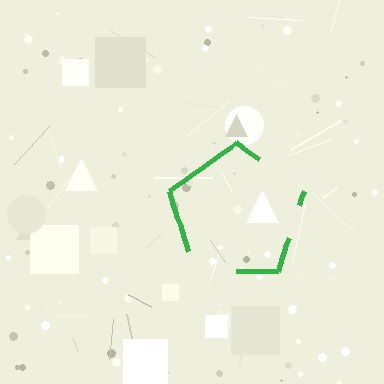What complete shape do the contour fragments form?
The contour fragments form a pentagon.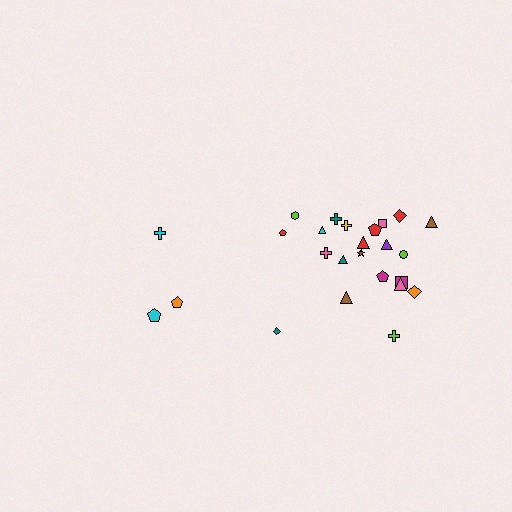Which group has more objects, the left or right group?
The right group.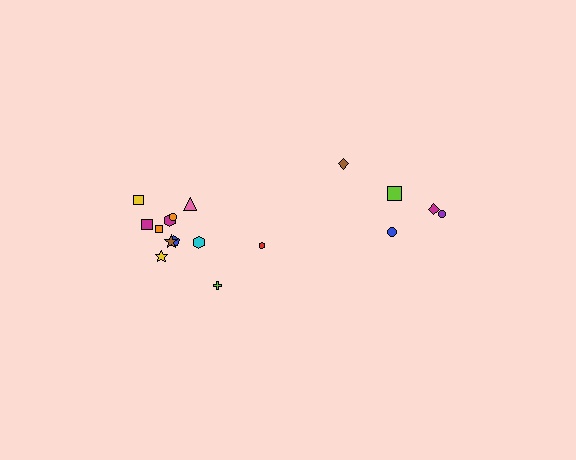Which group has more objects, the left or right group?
The left group.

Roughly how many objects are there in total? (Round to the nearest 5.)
Roughly 15 objects in total.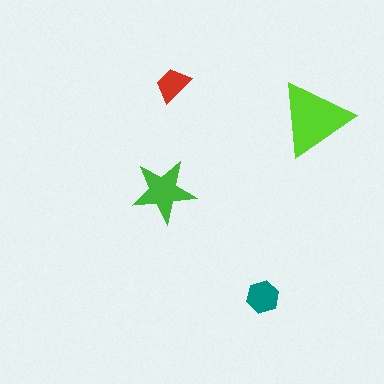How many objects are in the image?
There are 4 objects in the image.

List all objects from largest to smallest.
The lime triangle, the green star, the teal hexagon, the red trapezoid.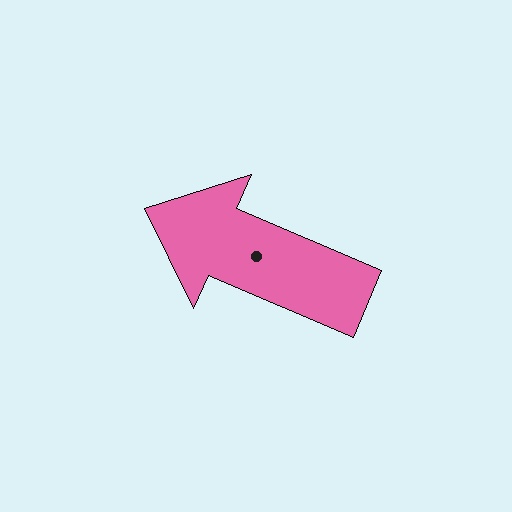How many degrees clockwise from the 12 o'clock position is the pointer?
Approximately 293 degrees.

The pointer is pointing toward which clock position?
Roughly 10 o'clock.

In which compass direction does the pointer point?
Northwest.